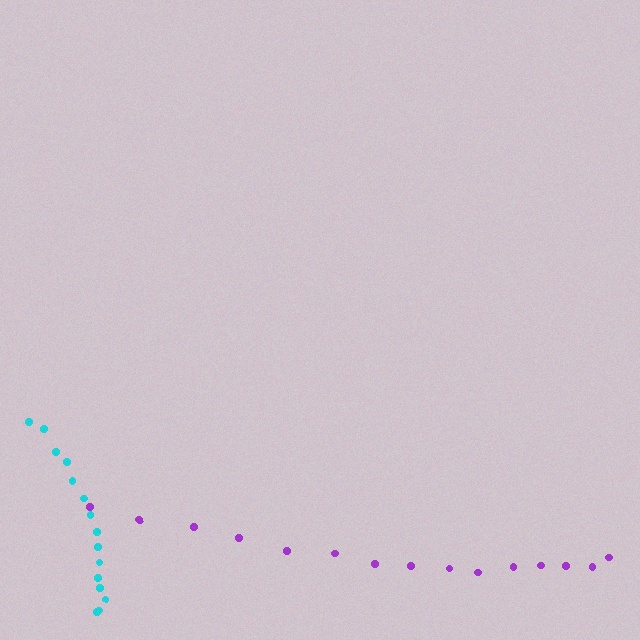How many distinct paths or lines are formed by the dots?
There are 2 distinct paths.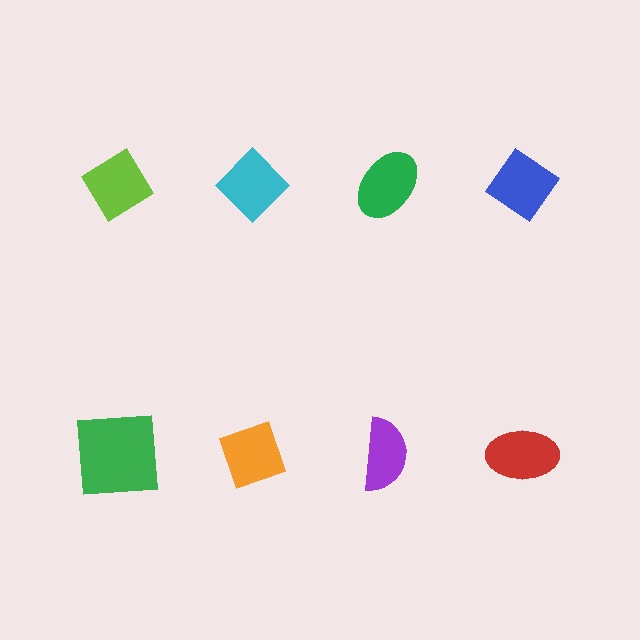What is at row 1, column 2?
A cyan diamond.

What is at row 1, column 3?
A green ellipse.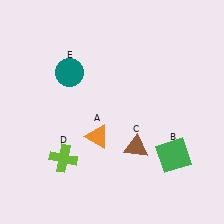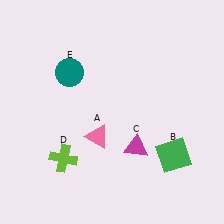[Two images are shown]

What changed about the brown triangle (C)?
In Image 1, C is brown. In Image 2, it changed to magenta.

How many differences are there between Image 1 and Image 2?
There are 2 differences between the two images.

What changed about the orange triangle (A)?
In Image 1, A is orange. In Image 2, it changed to pink.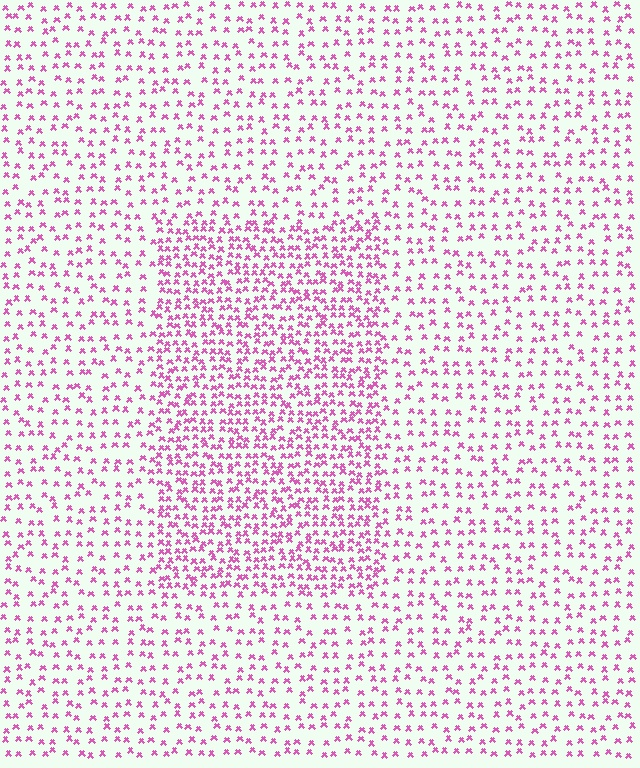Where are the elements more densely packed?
The elements are more densely packed inside the rectangle boundary.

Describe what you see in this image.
The image contains small pink elements arranged at two different densities. A rectangle-shaped region is visible where the elements are more densely packed than the surrounding area.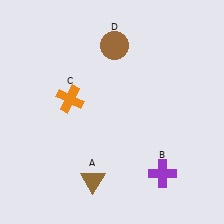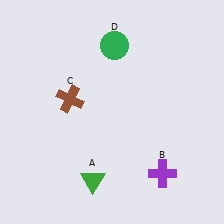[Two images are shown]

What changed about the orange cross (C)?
In Image 1, C is orange. In Image 2, it changed to brown.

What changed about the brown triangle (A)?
In Image 1, A is brown. In Image 2, it changed to green.